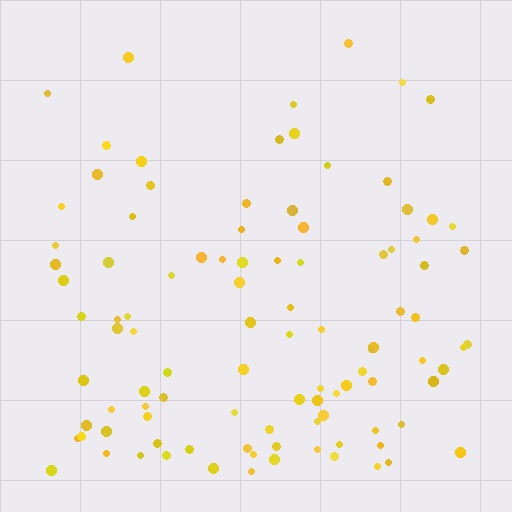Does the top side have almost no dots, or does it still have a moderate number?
Still a moderate number, just noticeably fewer than the bottom.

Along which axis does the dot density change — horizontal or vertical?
Vertical.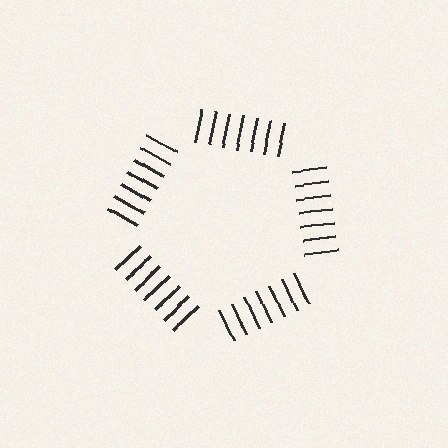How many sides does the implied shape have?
5 sides — the line-ends trace a pentagon.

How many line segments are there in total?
35 — 7 along each of the 5 edges.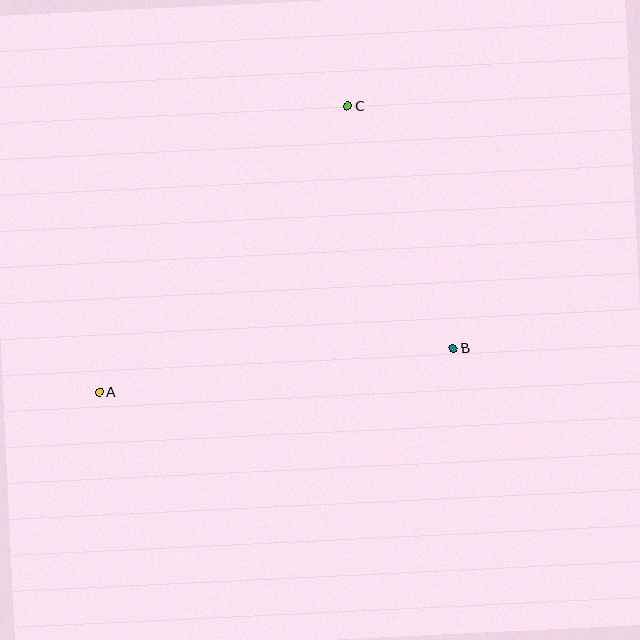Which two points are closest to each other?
Points B and C are closest to each other.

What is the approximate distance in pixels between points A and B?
The distance between A and B is approximately 357 pixels.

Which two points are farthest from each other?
Points A and C are farthest from each other.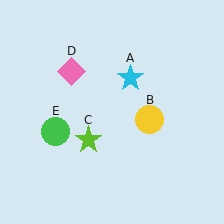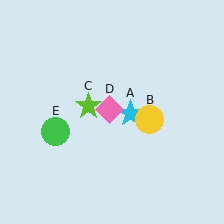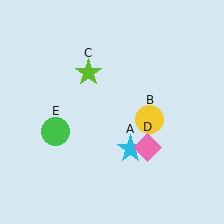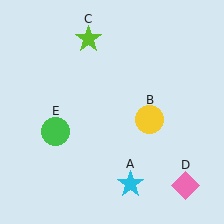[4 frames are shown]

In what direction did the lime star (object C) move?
The lime star (object C) moved up.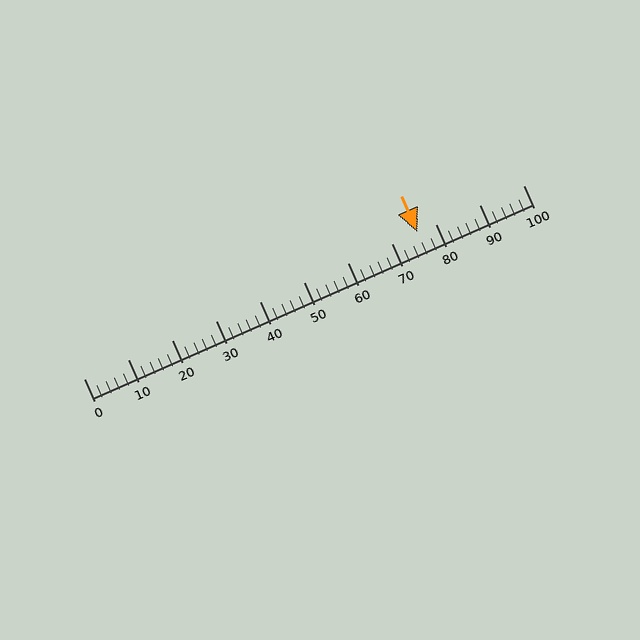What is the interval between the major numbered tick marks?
The major tick marks are spaced 10 units apart.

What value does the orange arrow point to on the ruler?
The orange arrow points to approximately 76.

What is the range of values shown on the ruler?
The ruler shows values from 0 to 100.